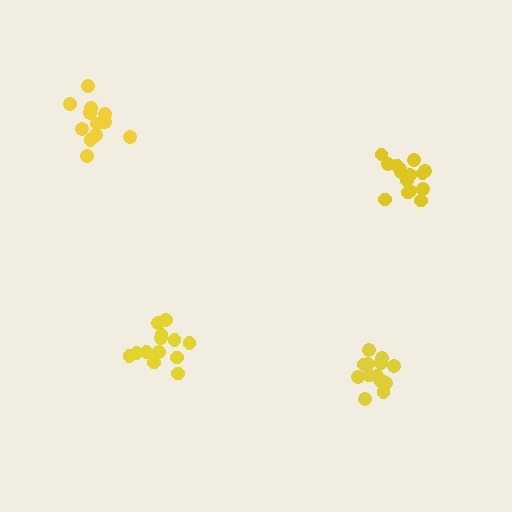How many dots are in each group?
Group 1: 16 dots, Group 2: 13 dots, Group 3: 13 dots, Group 4: 15 dots (57 total).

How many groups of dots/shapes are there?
There are 4 groups.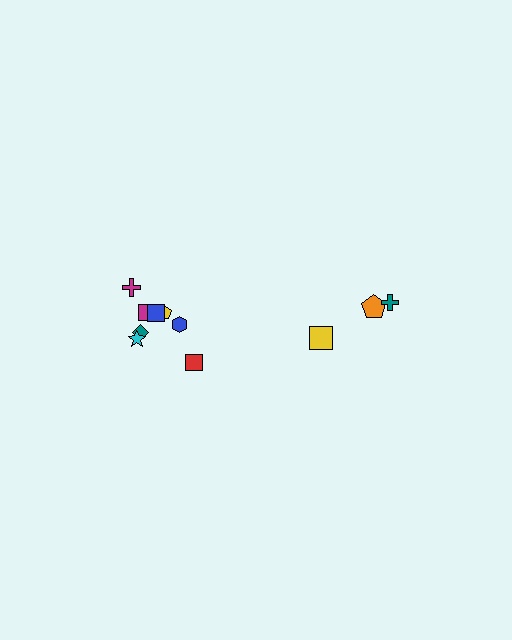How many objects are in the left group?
There are 8 objects.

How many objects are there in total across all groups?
There are 11 objects.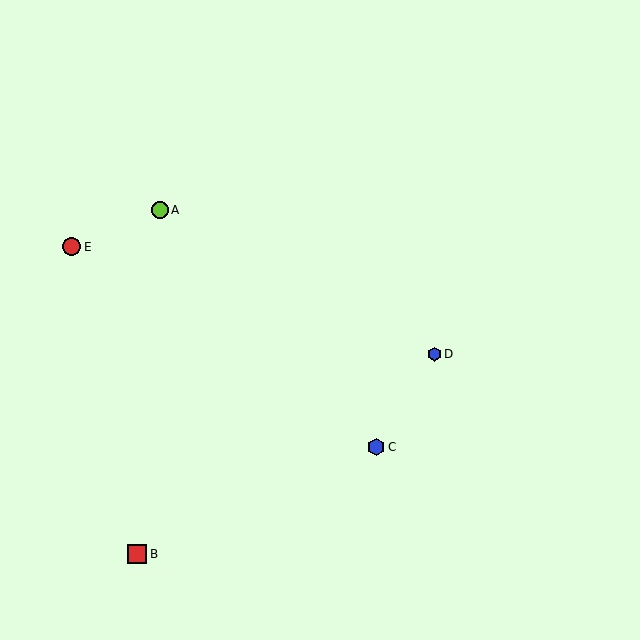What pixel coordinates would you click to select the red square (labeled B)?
Click at (137, 554) to select the red square B.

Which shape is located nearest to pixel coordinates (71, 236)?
The red circle (labeled E) at (71, 247) is nearest to that location.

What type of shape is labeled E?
Shape E is a red circle.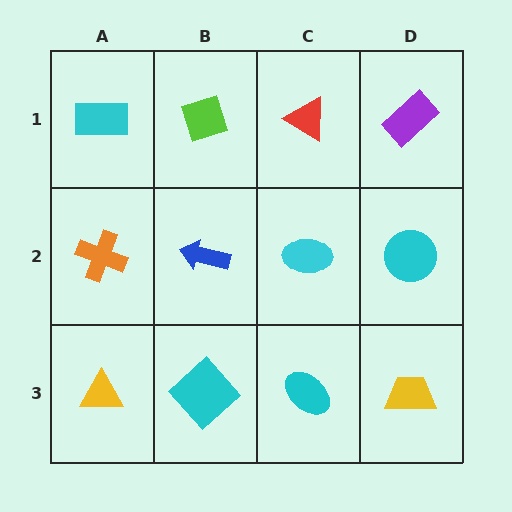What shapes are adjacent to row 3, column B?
A blue arrow (row 2, column B), a yellow triangle (row 3, column A), a cyan ellipse (row 3, column C).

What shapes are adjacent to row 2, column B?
A lime diamond (row 1, column B), a cyan diamond (row 3, column B), an orange cross (row 2, column A), a cyan ellipse (row 2, column C).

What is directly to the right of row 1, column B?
A red triangle.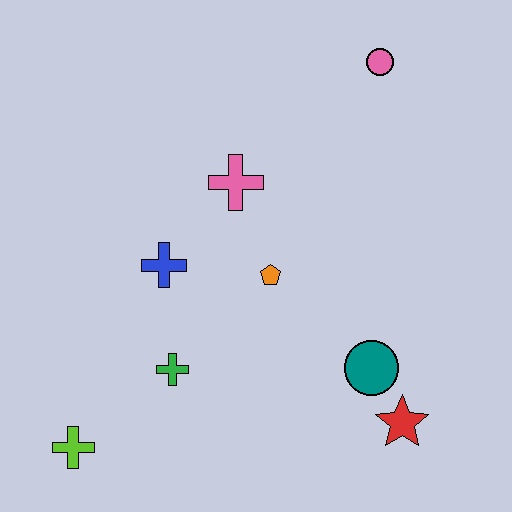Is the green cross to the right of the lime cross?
Yes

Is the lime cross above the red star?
No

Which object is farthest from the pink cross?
The lime cross is farthest from the pink cross.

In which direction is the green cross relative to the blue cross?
The green cross is below the blue cross.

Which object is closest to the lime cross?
The green cross is closest to the lime cross.